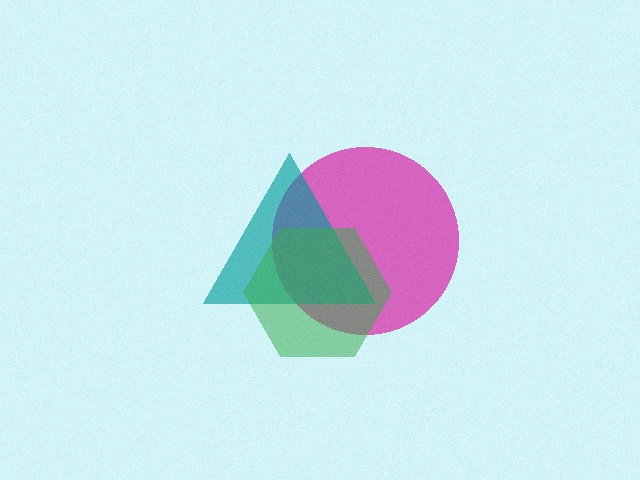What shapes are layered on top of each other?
The layered shapes are: a magenta circle, a teal triangle, a green hexagon.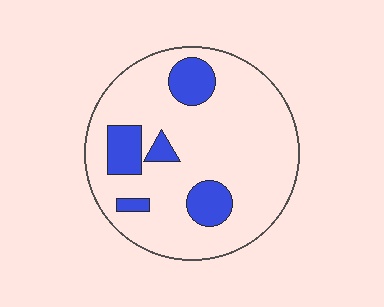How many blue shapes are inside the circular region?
5.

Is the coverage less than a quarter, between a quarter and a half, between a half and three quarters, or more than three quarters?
Less than a quarter.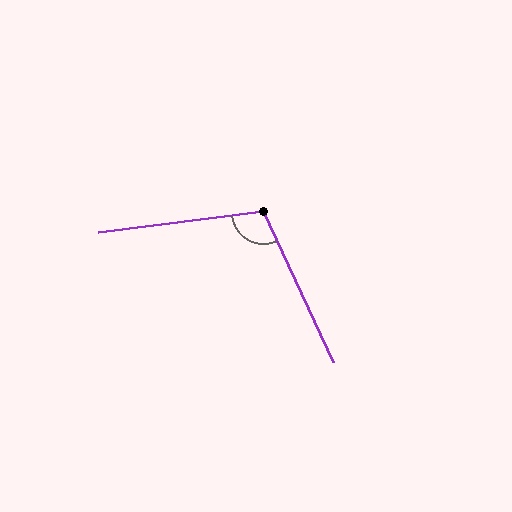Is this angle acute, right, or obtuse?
It is obtuse.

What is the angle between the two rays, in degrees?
Approximately 108 degrees.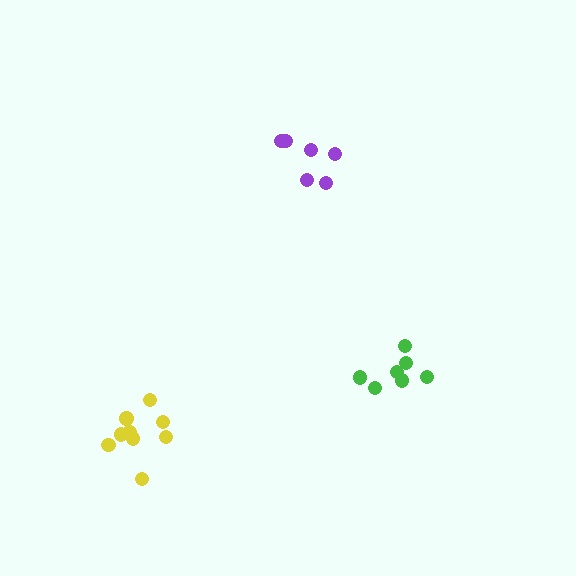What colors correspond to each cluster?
The clusters are colored: yellow, purple, green.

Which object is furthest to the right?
The green cluster is rightmost.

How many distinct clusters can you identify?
There are 3 distinct clusters.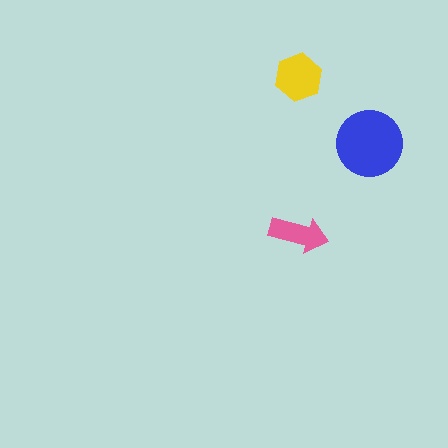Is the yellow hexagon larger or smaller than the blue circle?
Smaller.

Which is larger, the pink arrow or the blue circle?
The blue circle.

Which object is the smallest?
The pink arrow.